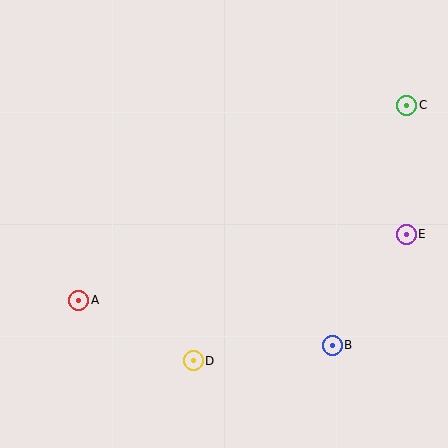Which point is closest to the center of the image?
Point D at (193, 361) is closest to the center.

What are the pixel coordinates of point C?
Point C is at (407, 105).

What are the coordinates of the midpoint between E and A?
The midpoint between E and A is at (242, 267).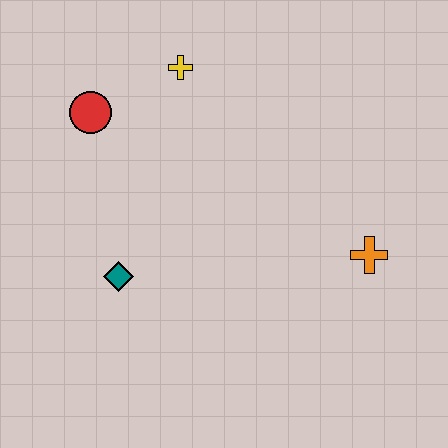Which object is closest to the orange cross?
The teal diamond is closest to the orange cross.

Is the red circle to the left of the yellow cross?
Yes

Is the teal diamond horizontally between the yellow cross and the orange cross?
No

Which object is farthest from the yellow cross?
The orange cross is farthest from the yellow cross.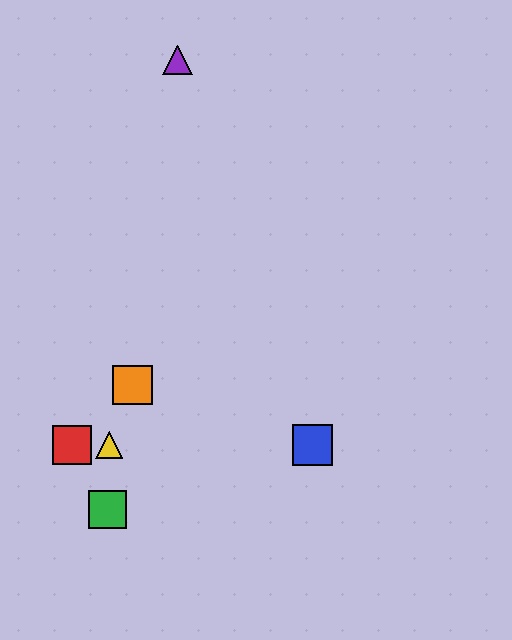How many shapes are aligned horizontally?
3 shapes (the red square, the blue square, the yellow triangle) are aligned horizontally.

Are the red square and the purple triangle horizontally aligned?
No, the red square is at y≈445 and the purple triangle is at y≈60.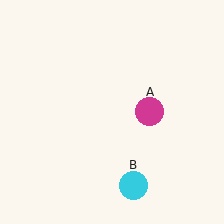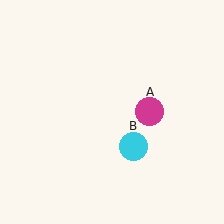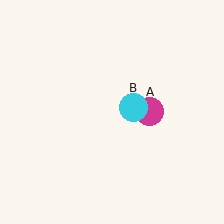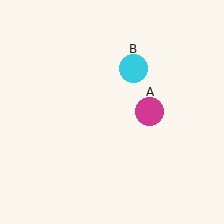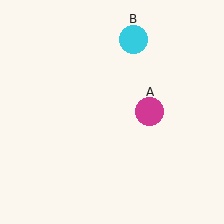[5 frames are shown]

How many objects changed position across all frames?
1 object changed position: cyan circle (object B).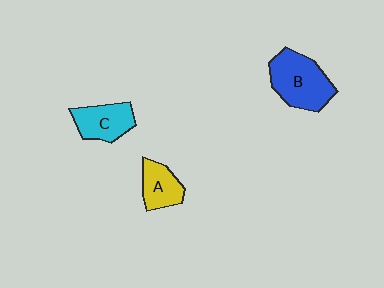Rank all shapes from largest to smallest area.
From largest to smallest: B (blue), C (cyan), A (yellow).